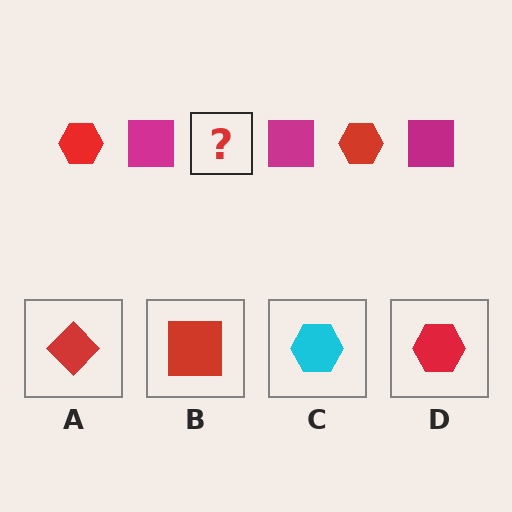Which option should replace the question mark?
Option D.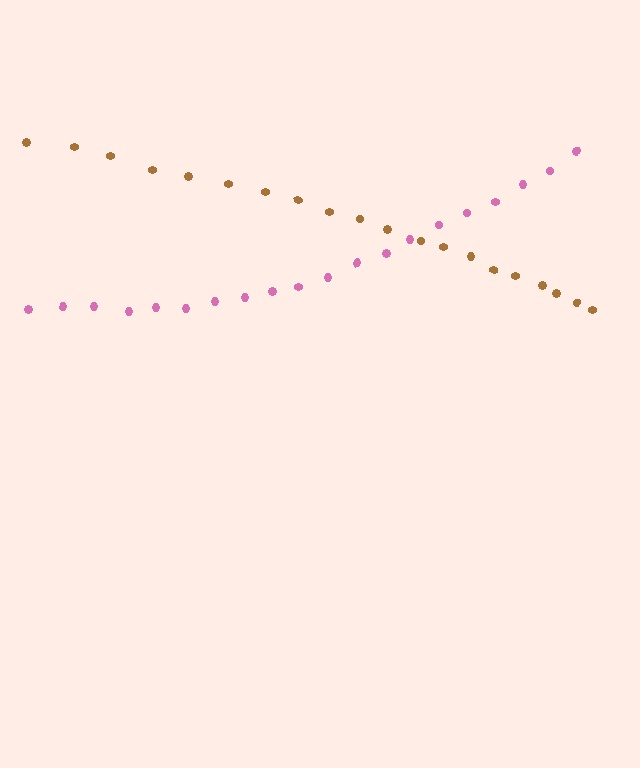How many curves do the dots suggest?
There are 2 distinct paths.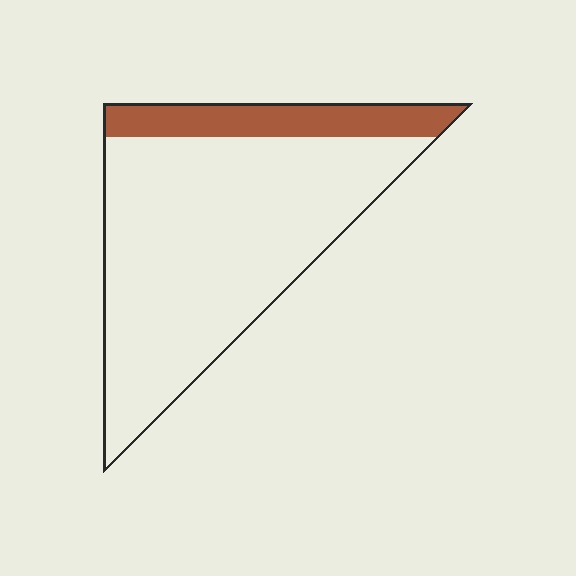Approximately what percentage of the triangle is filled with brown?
Approximately 20%.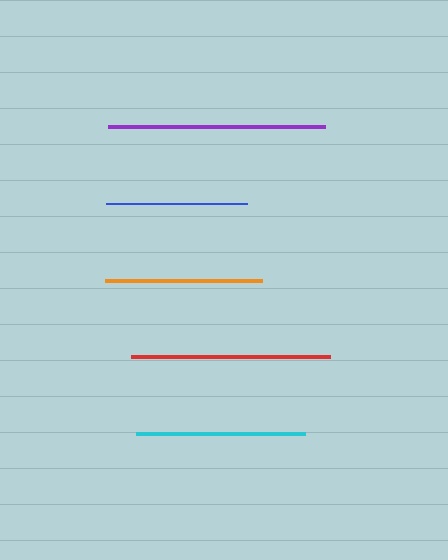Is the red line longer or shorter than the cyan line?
The red line is longer than the cyan line.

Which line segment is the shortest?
The blue line is the shortest at approximately 141 pixels.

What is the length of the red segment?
The red segment is approximately 199 pixels long.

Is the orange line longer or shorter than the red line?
The red line is longer than the orange line.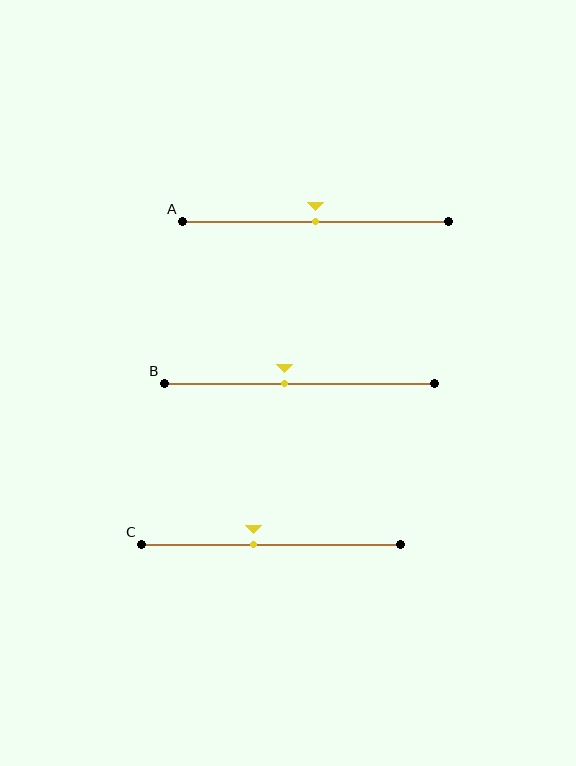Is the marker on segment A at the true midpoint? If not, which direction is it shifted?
Yes, the marker on segment A is at the true midpoint.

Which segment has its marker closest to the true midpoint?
Segment A has its marker closest to the true midpoint.